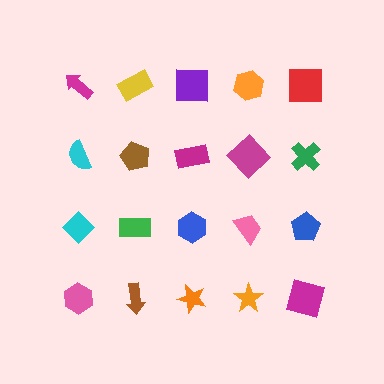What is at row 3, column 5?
A blue pentagon.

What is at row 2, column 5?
A green cross.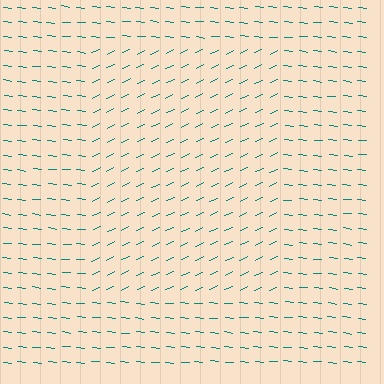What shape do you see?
I see a rectangle.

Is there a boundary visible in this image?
Yes, there is a texture boundary formed by a change in line orientation.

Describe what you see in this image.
The image is filled with small teal line segments. A rectangle region in the image has lines oriented differently from the surrounding lines, creating a visible texture boundary.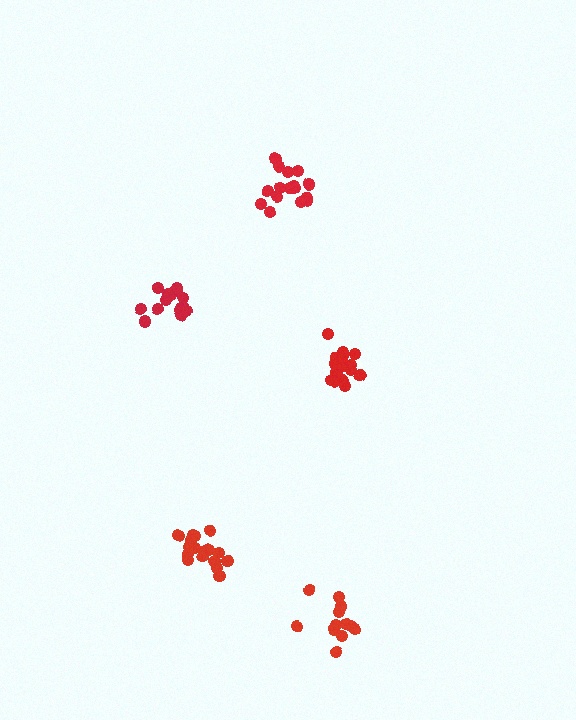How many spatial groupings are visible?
There are 5 spatial groupings.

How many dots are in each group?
Group 1: 16 dots, Group 2: 17 dots, Group 3: 18 dots, Group 4: 17 dots, Group 5: 12 dots (80 total).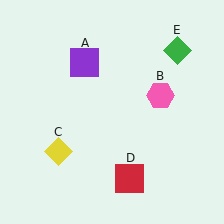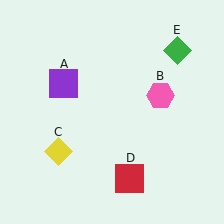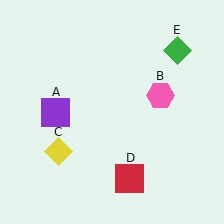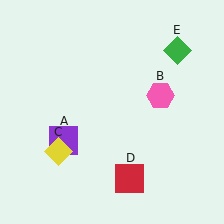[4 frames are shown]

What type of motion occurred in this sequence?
The purple square (object A) rotated counterclockwise around the center of the scene.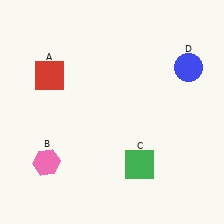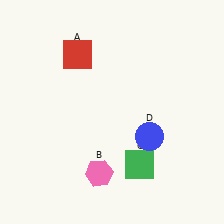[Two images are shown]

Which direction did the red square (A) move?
The red square (A) moved right.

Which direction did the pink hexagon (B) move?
The pink hexagon (B) moved right.